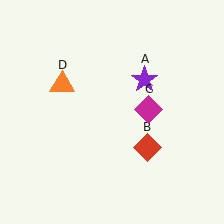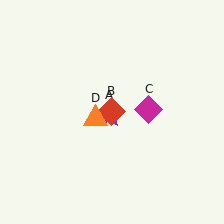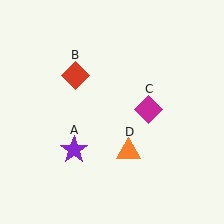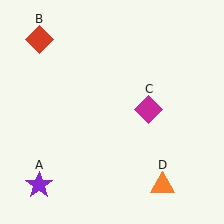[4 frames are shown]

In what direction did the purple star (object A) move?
The purple star (object A) moved down and to the left.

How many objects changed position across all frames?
3 objects changed position: purple star (object A), red diamond (object B), orange triangle (object D).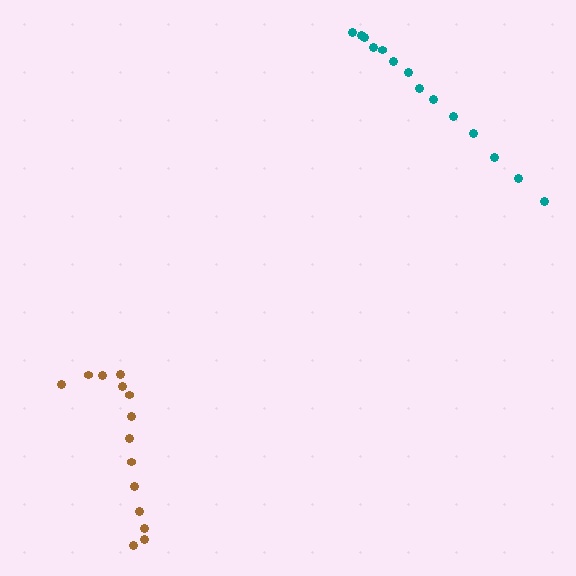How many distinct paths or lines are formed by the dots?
There are 2 distinct paths.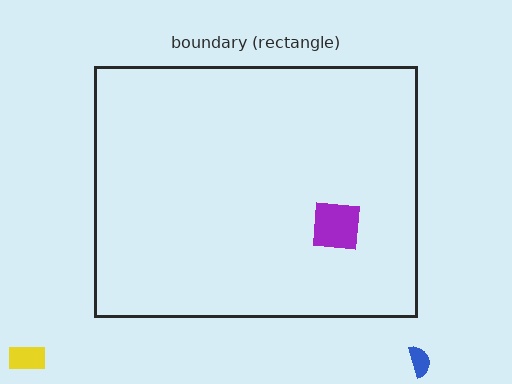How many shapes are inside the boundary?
1 inside, 2 outside.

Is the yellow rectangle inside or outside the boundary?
Outside.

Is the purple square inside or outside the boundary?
Inside.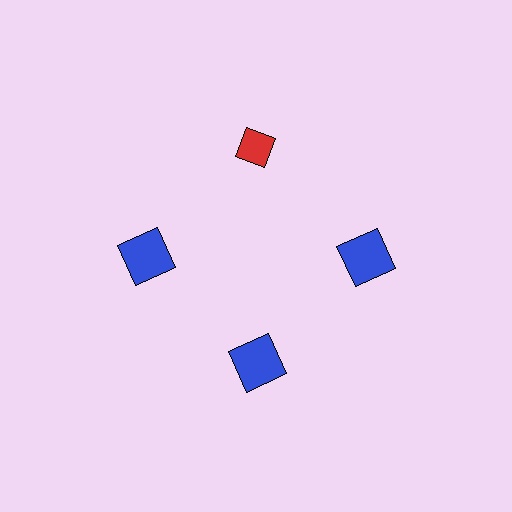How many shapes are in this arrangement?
There are 4 shapes arranged in a ring pattern.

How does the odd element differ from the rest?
It differs in both color (red instead of blue) and shape (diamond instead of square).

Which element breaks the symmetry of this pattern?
The red diamond at roughly the 12 o'clock position breaks the symmetry. All other shapes are blue squares.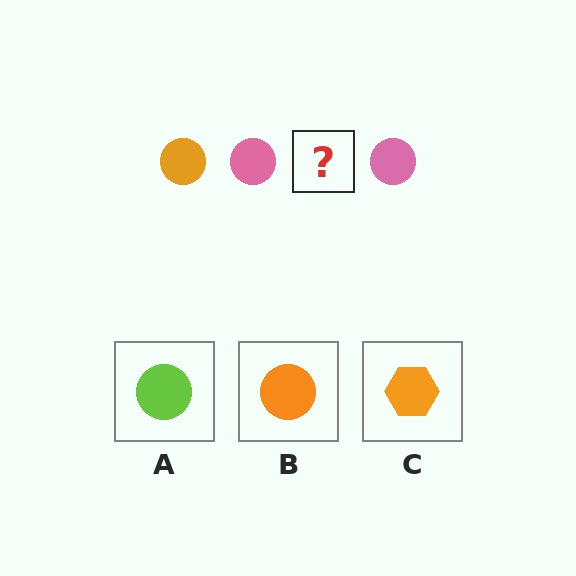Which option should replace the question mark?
Option B.